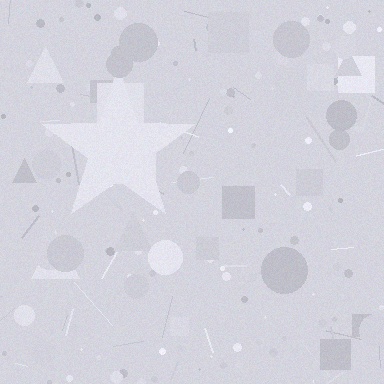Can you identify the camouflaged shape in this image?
The camouflaged shape is a star.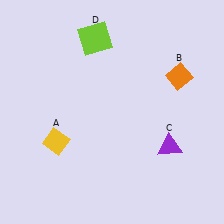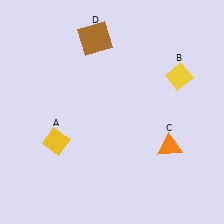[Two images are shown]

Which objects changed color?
B changed from orange to yellow. C changed from purple to orange. D changed from lime to brown.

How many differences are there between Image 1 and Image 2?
There are 3 differences between the two images.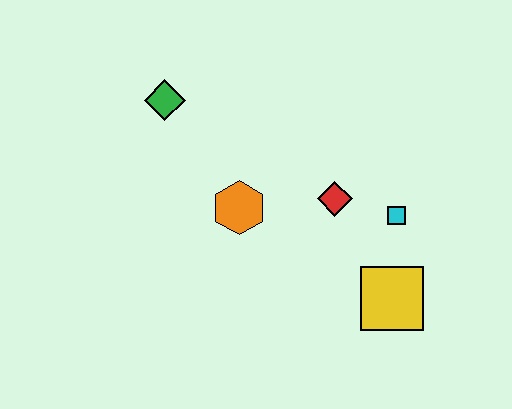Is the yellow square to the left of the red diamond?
No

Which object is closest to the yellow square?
The cyan square is closest to the yellow square.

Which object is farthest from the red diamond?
The green diamond is farthest from the red diamond.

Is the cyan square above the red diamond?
No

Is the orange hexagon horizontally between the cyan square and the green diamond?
Yes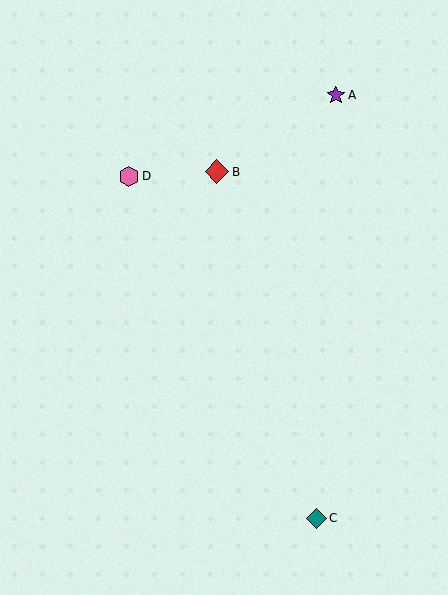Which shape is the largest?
The red diamond (labeled B) is the largest.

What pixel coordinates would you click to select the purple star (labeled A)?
Click at (336, 95) to select the purple star A.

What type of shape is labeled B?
Shape B is a red diamond.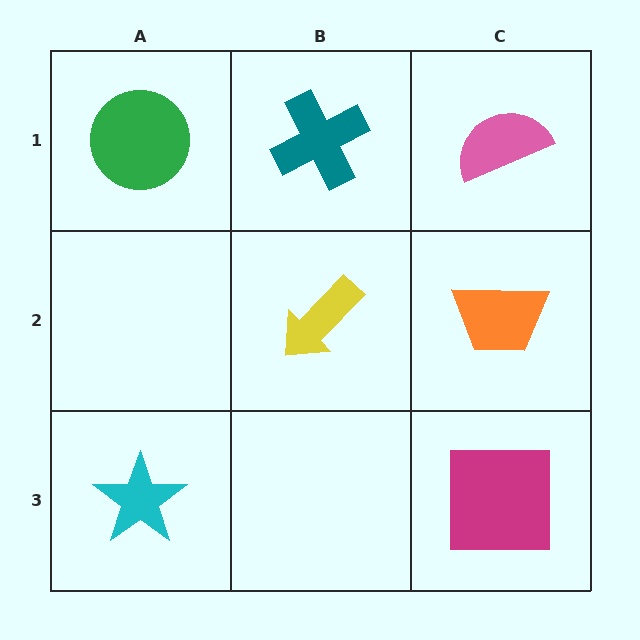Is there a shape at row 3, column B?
No, that cell is empty.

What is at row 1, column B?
A teal cross.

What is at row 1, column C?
A pink semicircle.